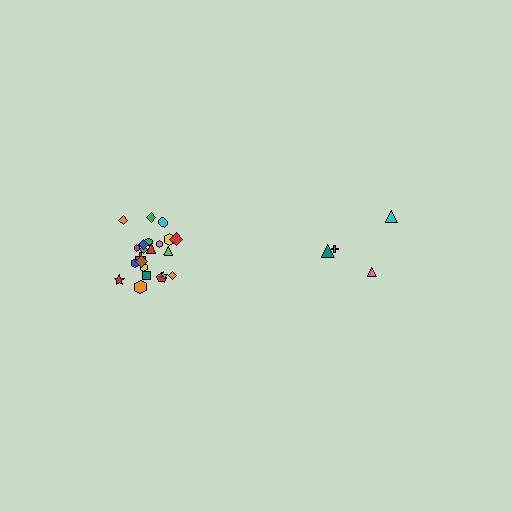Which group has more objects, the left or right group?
The left group.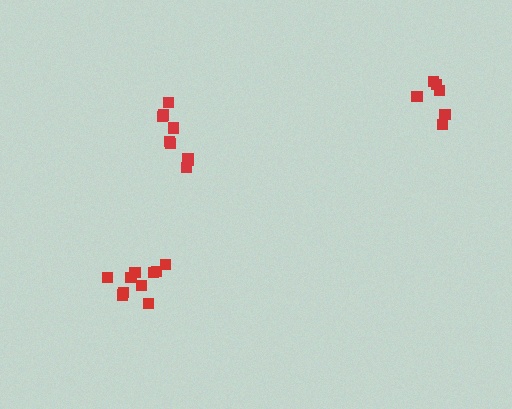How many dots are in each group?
Group 1: 9 dots, Group 2: 6 dots, Group 3: 10 dots (25 total).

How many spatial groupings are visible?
There are 3 spatial groupings.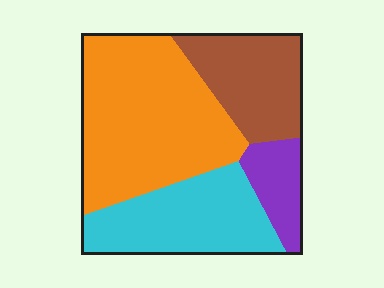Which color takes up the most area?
Orange, at roughly 45%.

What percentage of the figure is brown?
Brown covers 21% of the figure.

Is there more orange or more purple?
Orange.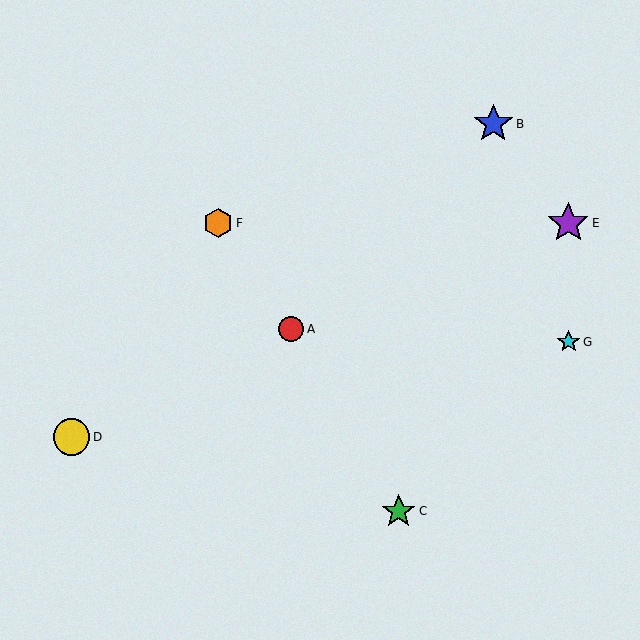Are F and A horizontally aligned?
No, F is at y≈223 and A is at y≈329.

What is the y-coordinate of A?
Object A is at y≈329.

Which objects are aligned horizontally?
Objects E, F are aligned horizontally.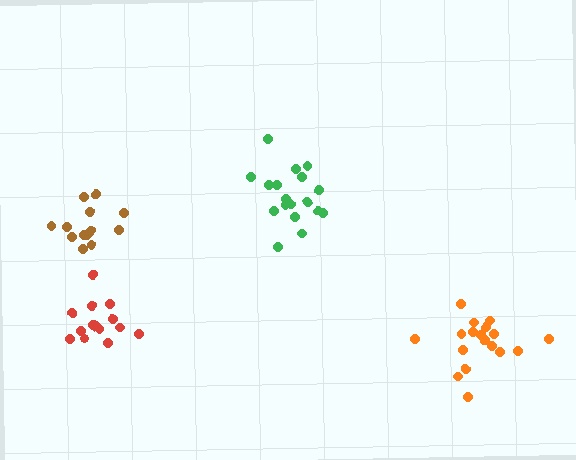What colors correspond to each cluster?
The clusters are colored: orange, brown, green, red.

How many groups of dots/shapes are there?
There are 4 groups.